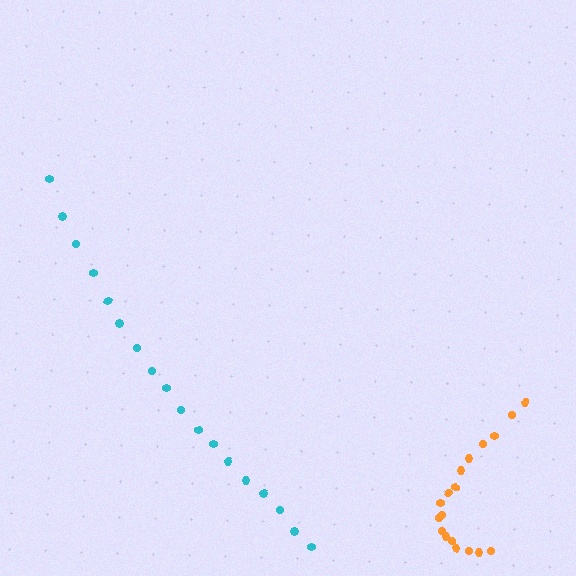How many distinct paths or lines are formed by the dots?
There are 2 distinct paths.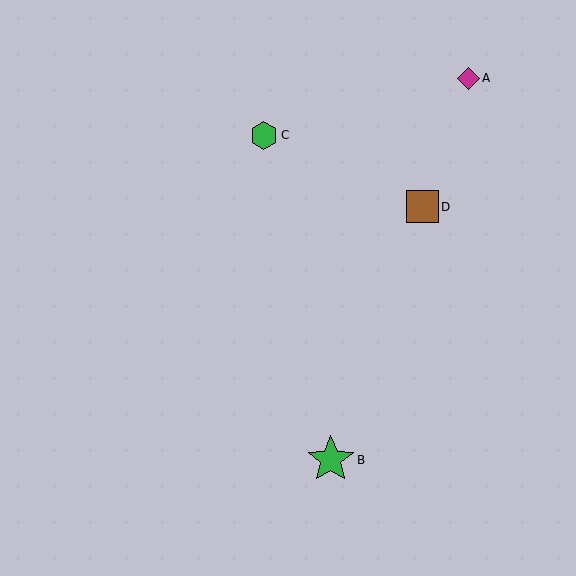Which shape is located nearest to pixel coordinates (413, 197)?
The brown square (labeled D) at (422, 207) is nearest to that location.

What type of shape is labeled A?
Shape A is a magenta diamond.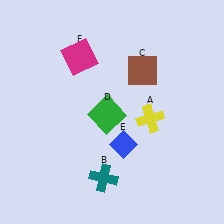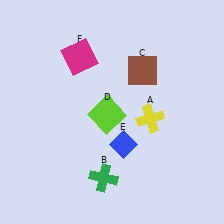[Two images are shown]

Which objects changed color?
B changed from teal to green. D changed from green to lime.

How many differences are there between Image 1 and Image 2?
There are 2 differences between the two images.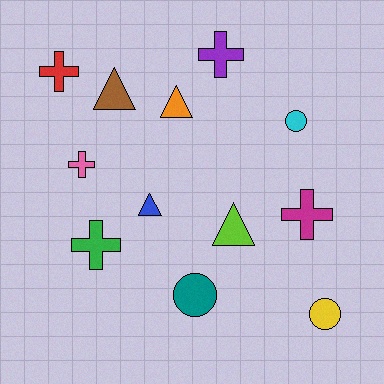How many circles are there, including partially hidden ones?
There are 3 circles.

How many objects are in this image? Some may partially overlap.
There are 12 objects.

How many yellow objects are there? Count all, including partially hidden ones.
There is 1 yellow object.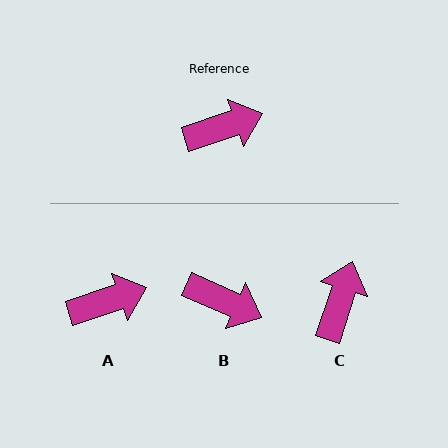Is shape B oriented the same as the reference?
No, it is off by about 42 degrees.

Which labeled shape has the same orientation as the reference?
A.